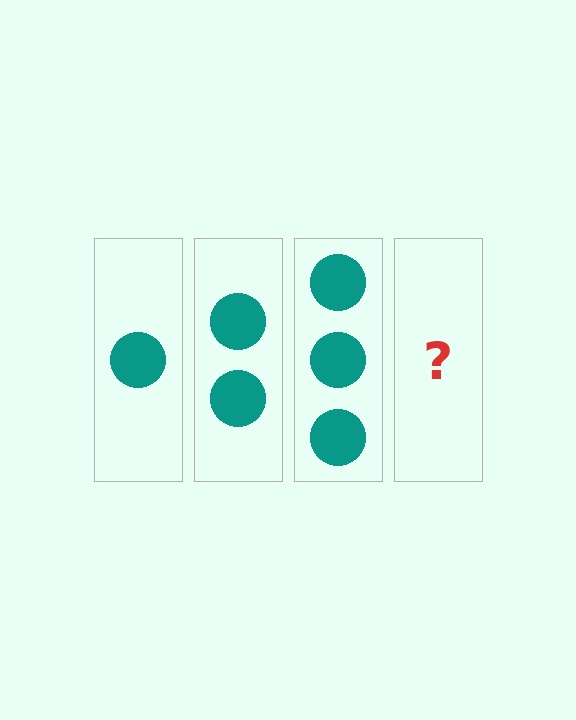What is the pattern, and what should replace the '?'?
The pattern is that each step adds one more circle. The '?' should be 4 circles.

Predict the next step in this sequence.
The next step is 4 circles.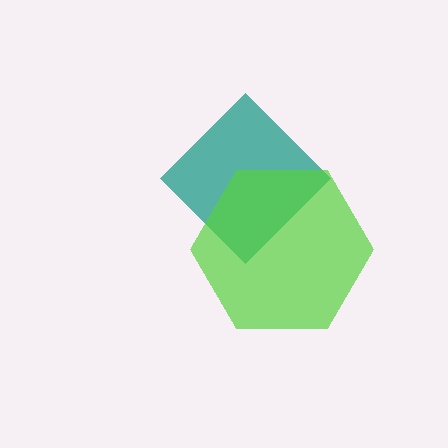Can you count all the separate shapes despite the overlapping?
Yes, there are 2 separate shapes.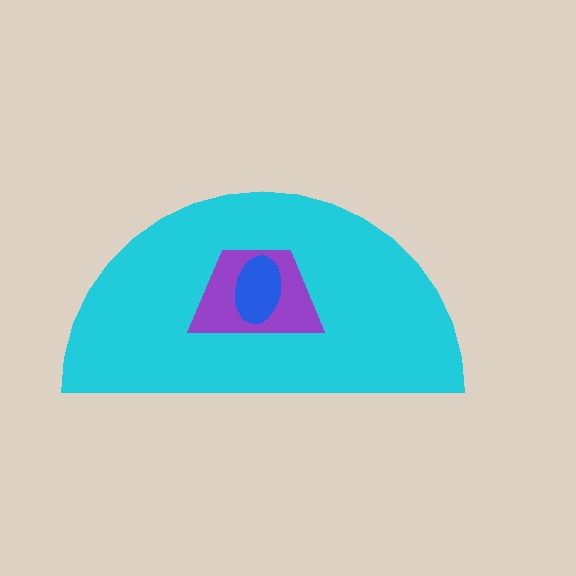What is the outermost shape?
The cyan semicircle.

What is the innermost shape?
The blue ellipse.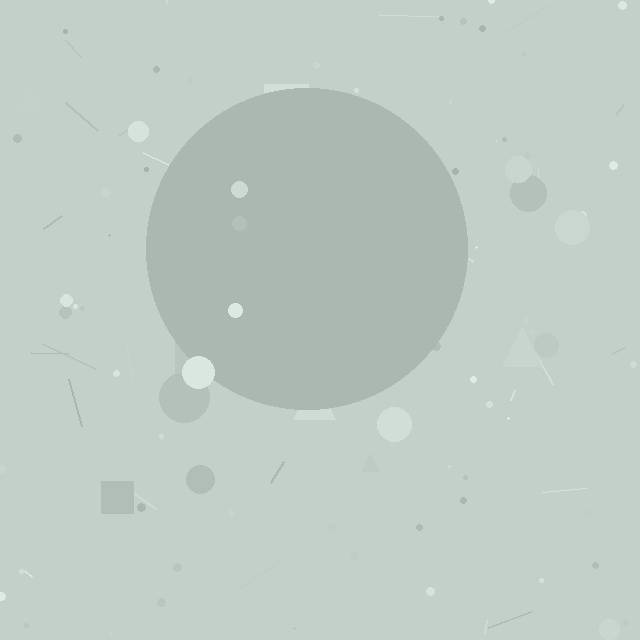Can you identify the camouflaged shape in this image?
The camouflaged shape is a circle.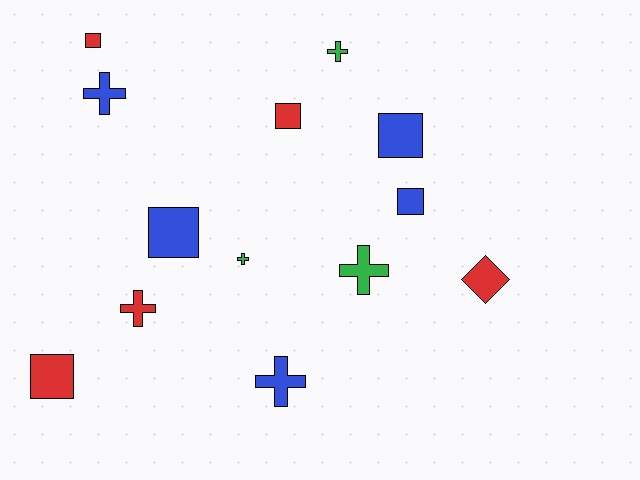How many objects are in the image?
There are 13 objects.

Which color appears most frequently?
Red, with 5 objects.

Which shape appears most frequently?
Cross, with 6 objects.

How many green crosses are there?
There are 3 green crosses.